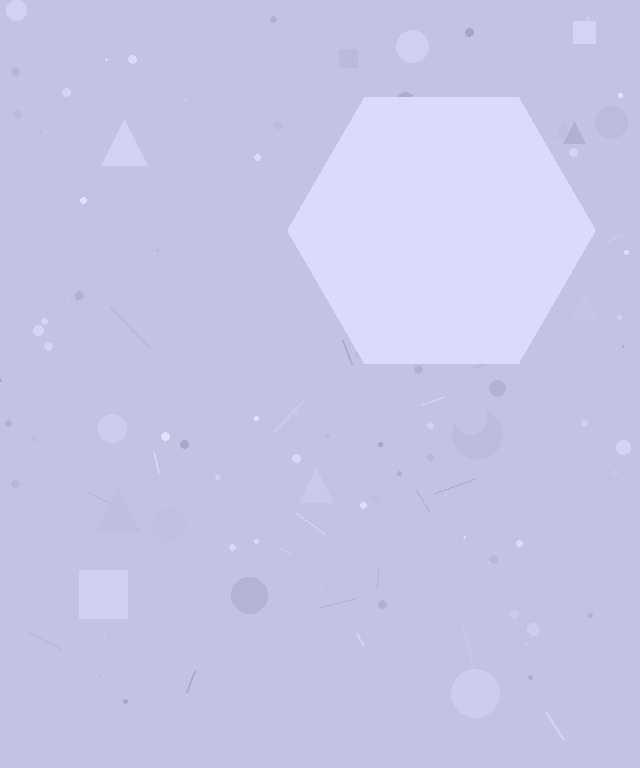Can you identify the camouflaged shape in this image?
The camouflaged shape is a hexagon.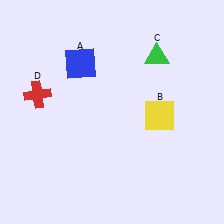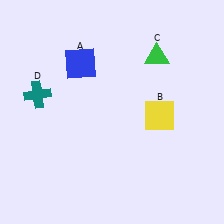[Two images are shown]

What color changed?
The cross (D) changed from red in Image 1 to teal in Image 2.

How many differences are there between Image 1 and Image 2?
There is 1 difference between the two images.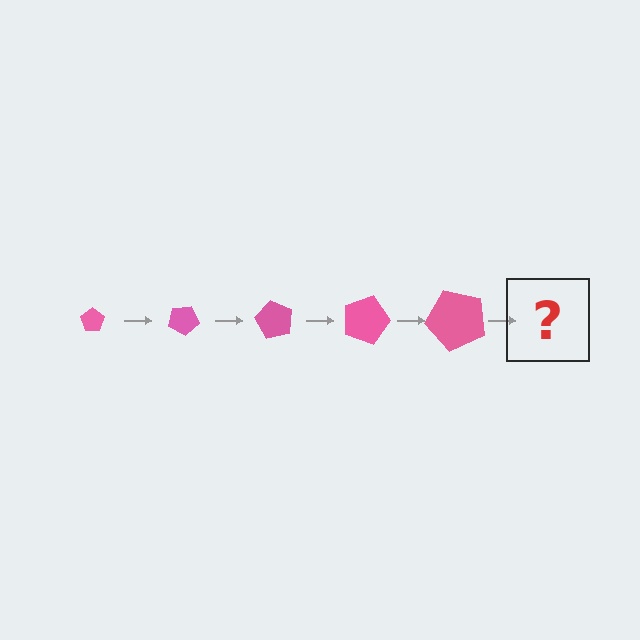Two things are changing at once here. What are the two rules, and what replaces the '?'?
The two rules are that the pentagon grows larger each step and it rotates 30 degrees each step. The '?' should be a pentagon, larger than the previous one and rotated 150 degrees from the start.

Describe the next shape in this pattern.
It should be a pentagon, larger than the previous one and rotated 150 degrees from the start.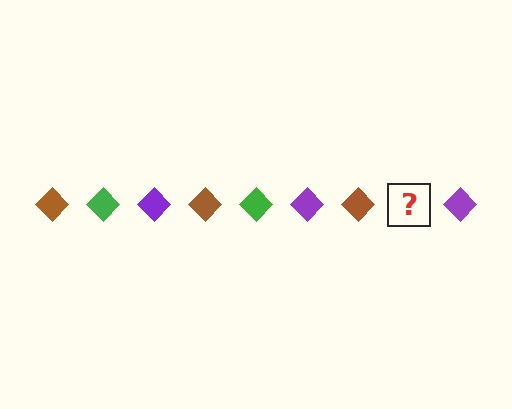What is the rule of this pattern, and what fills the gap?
The rule is that the pattern cycles through brown, green, purple diamonds. The gap should be filled with a green diamond.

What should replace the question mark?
The question mark should be replaced with a green diamond.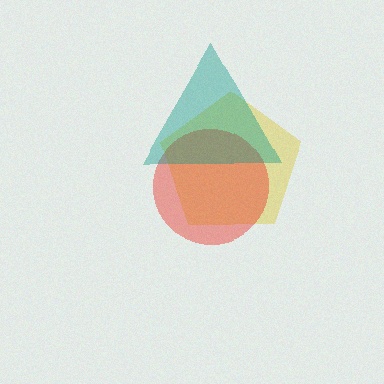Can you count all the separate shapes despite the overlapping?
Yes, there are 3 separate shapes.